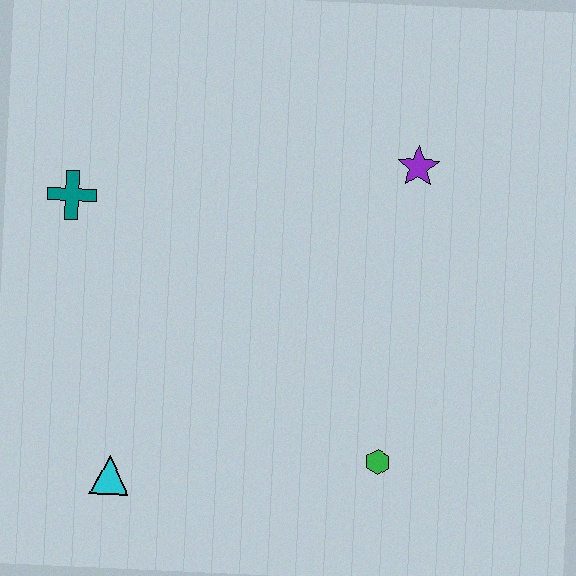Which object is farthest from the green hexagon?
The teal cross is farthest from the green hexagon.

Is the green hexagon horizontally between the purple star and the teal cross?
Yes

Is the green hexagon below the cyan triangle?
No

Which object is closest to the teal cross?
The cyan triangle is closest to the teal cross.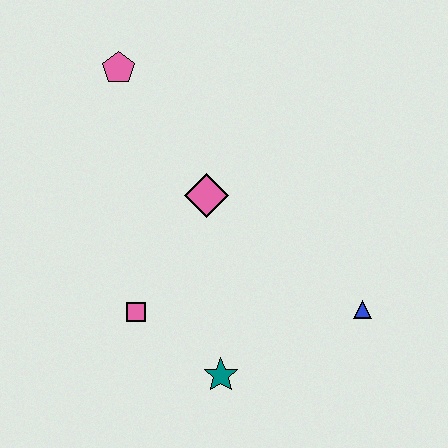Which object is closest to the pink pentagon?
The pink diamond is closest to the pink pentagon.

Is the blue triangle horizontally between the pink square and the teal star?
No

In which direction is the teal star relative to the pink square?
The teal star is to the right of the pink square.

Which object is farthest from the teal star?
The pink pentagon is farthest from the teal star.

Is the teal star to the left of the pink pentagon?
No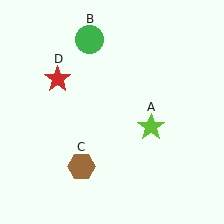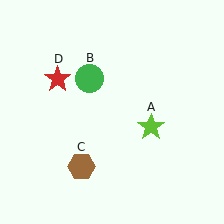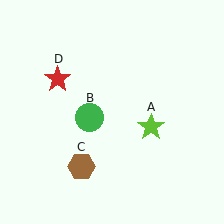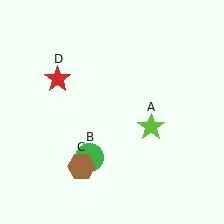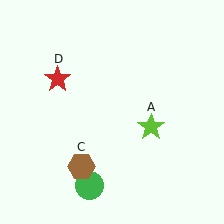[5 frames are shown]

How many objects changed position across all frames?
1 object changed position: green circle (object B).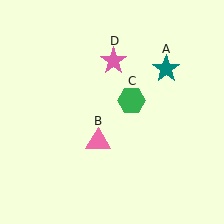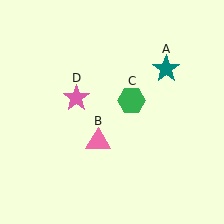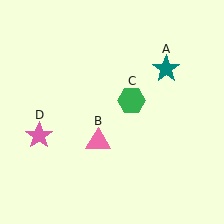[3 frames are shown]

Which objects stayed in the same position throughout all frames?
Teal star (object A) and pink triangle (object B) and green hexagon (object C) remained stationary.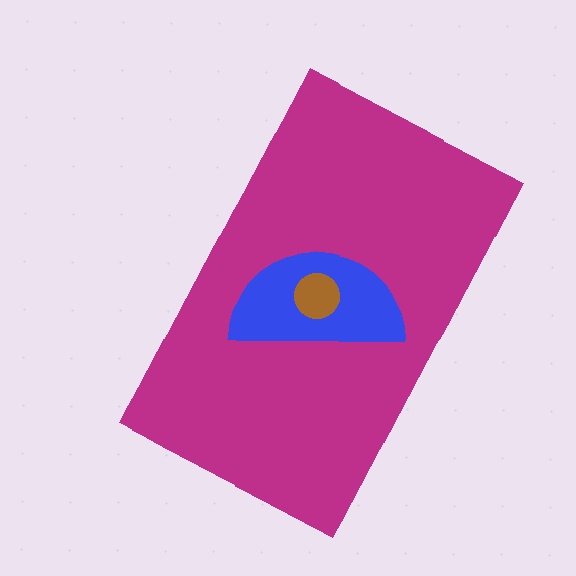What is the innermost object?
The brown circle.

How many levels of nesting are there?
3.